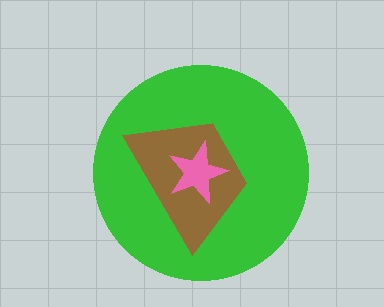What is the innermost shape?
The pink star.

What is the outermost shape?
The green circle.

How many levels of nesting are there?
3.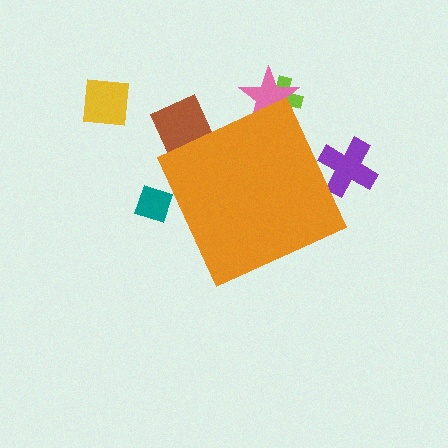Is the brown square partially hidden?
Yes, the brown square is partially hidden behind the orange diamond.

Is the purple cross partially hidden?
Yes, the purple cross is partially hidden behind the orange diamond.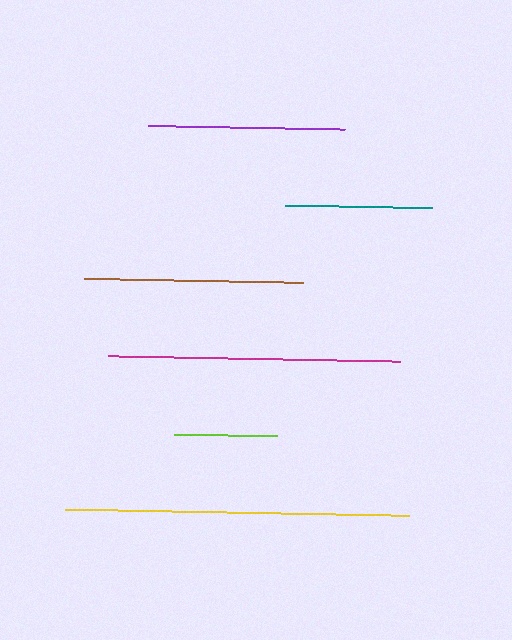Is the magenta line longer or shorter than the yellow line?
The yellow line is longer than the magenta line.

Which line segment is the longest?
The yellow line is the longest at approximately 344 pixels.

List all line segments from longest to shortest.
From longest to shortest: yellow, magenta, brown, purple, teal, lime.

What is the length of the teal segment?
The teal segment is approximately 147 pixels long.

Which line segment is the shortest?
The lime line is the shortest at approximately 103 pixels.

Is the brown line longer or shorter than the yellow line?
The yellow line is longer than the brown line.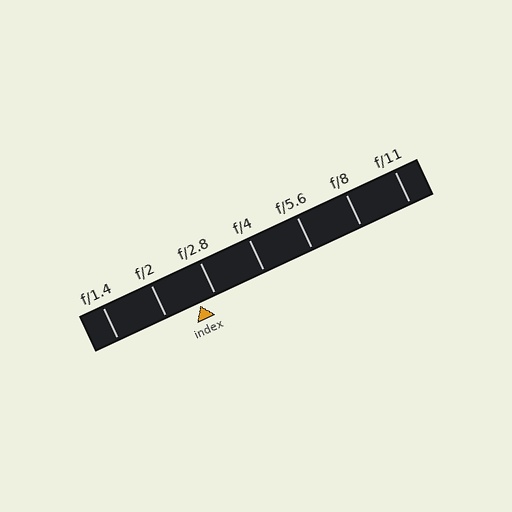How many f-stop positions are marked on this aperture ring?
There are 7 f-stop positions marked.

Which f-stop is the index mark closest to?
The index mark is closest to f/2.8.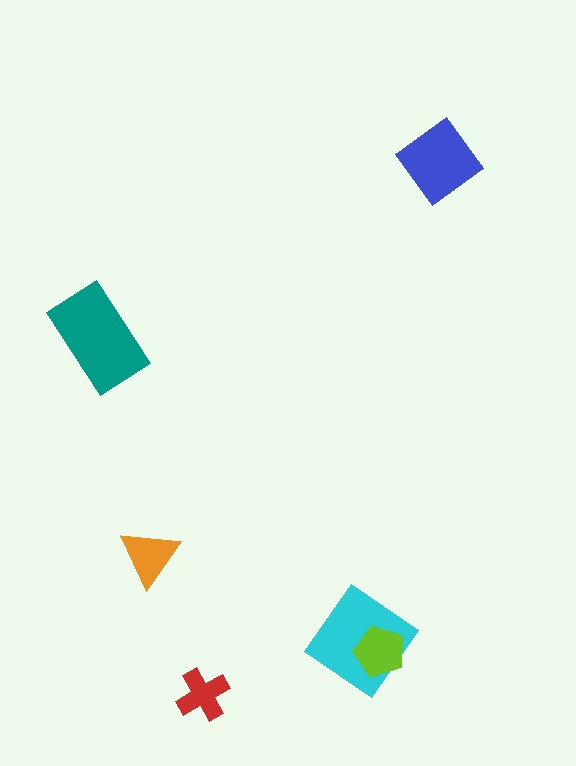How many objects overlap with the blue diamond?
0 objects overlap with the blue diamond.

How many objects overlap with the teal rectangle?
0 objects overlap with the teal rectangle.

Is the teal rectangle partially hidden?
No, no other shape covers it.